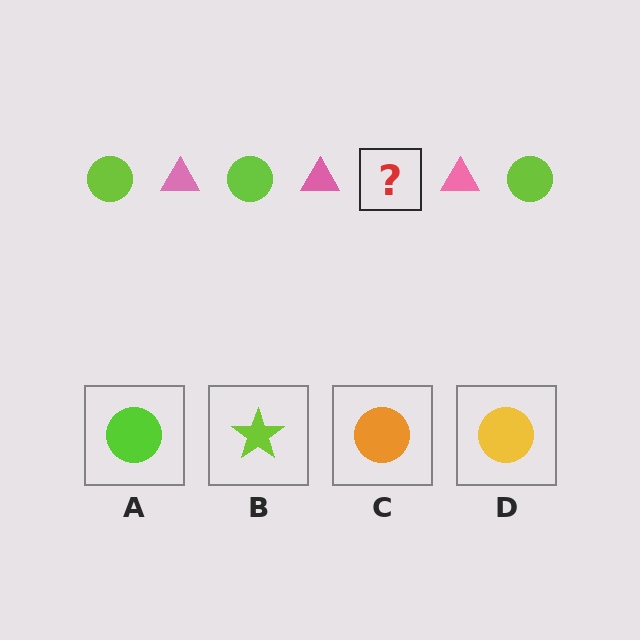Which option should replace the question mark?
Option A.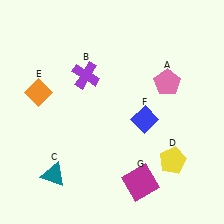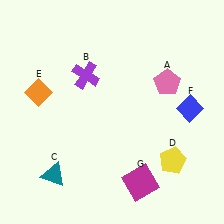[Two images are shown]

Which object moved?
The blue diamond (F) moved right.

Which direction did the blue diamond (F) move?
The blue diamond (F) moved right.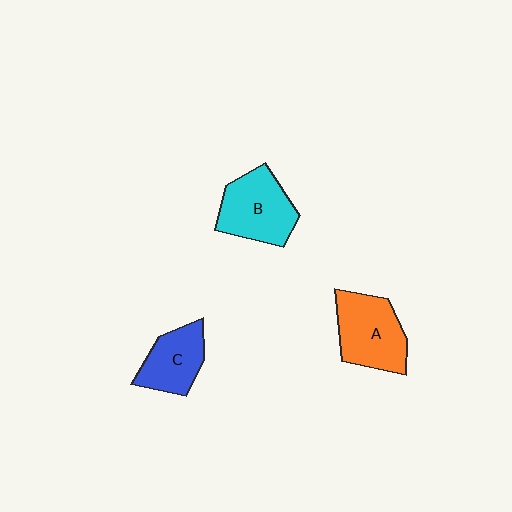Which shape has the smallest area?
Shape C (blue).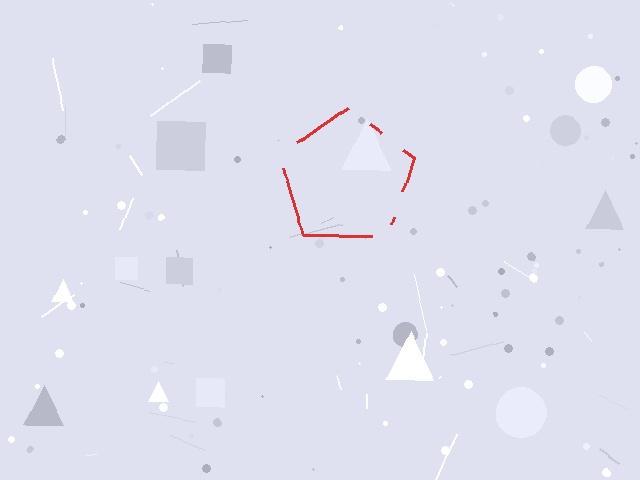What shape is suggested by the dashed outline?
The dashed outline suggests a pentagon.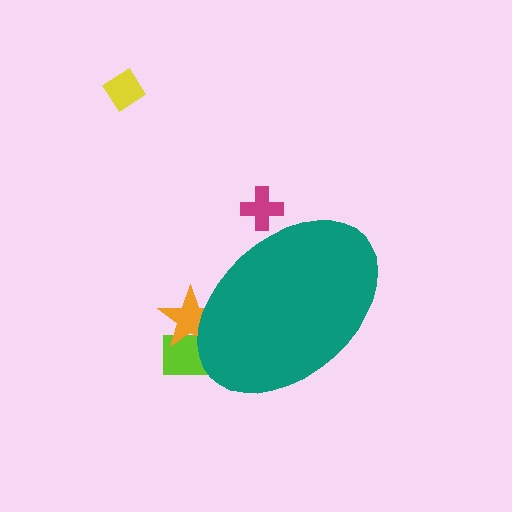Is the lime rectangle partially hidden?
Yes, the lime rectangle is partially hidden behind the teal ellipse.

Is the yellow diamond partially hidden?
No, the yellow diamond is fully visible.